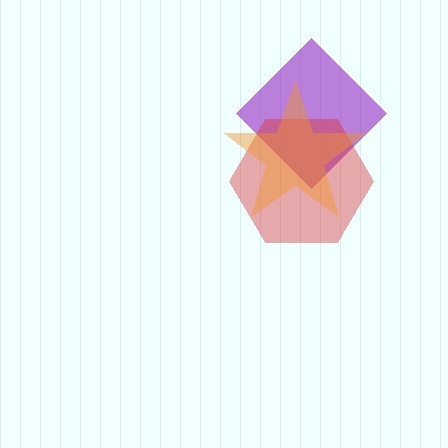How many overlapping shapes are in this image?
There are 3 overlapping shapes in the image.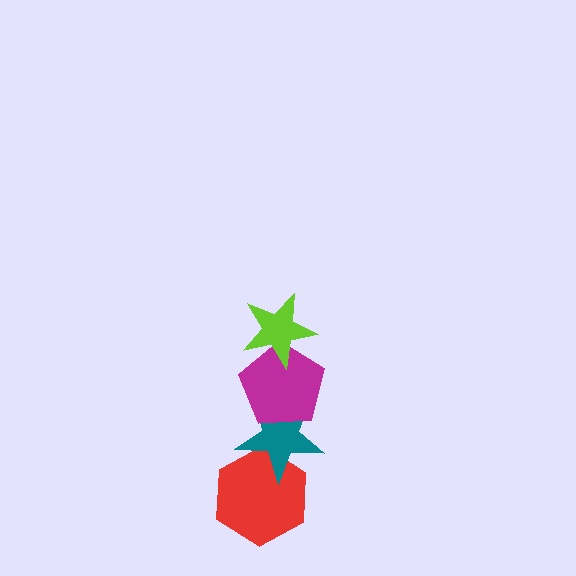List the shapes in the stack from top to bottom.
From top to bottom: the lime star, the magenta pentagon, the teal star, the red hexagon.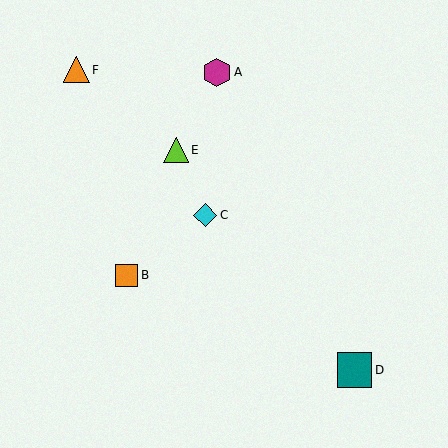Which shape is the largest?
The teal square (labeled D) is the largest.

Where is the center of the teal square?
The center of the teal square is at (354, 370).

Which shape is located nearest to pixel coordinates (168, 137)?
The lime triangle (labeled E) at (176, 150) is nearest to that location.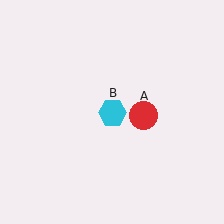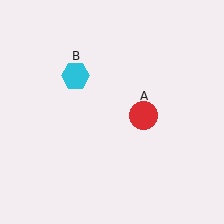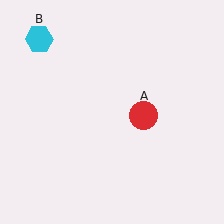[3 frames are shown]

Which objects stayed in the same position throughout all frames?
Red circle (object A) remained stationary.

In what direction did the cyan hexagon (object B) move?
The cyan hexagon (object B) moved up and to the left.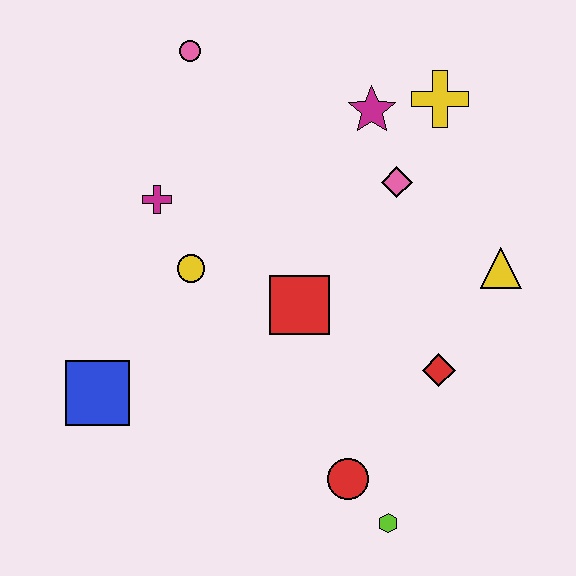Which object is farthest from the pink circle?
The lime hexagon is farthest from the pink circle.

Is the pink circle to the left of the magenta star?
Yes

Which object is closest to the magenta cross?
The yellow circle is closest to the magenta cross.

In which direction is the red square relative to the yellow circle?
The red square is to the right of the yellow circle.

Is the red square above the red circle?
Yes